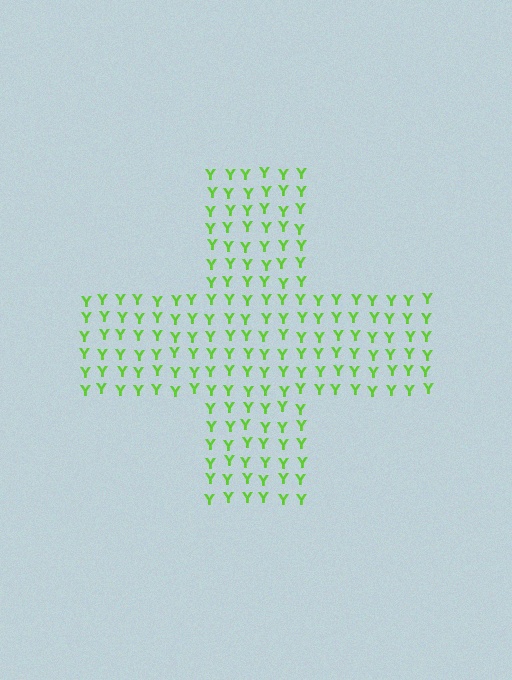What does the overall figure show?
The overall figure shows a cross.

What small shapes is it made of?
It is made of small letter Y's.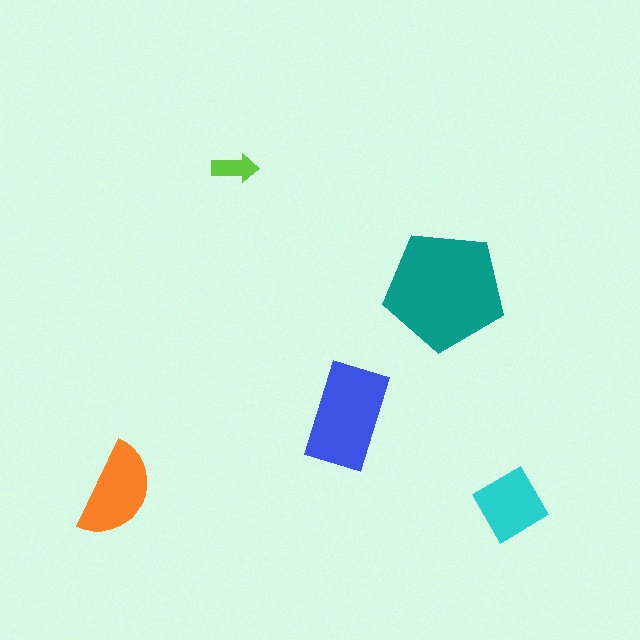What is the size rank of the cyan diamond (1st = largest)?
4th.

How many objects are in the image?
There are 5 objects in the image.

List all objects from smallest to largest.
The lime arrow, the cyan diamond, the orange semicircle, the blue rectangle, the teal pentagon.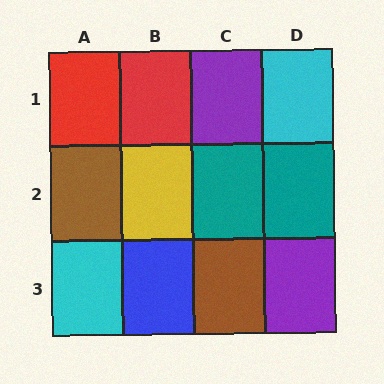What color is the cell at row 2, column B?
Yellow.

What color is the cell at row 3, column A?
Cyan.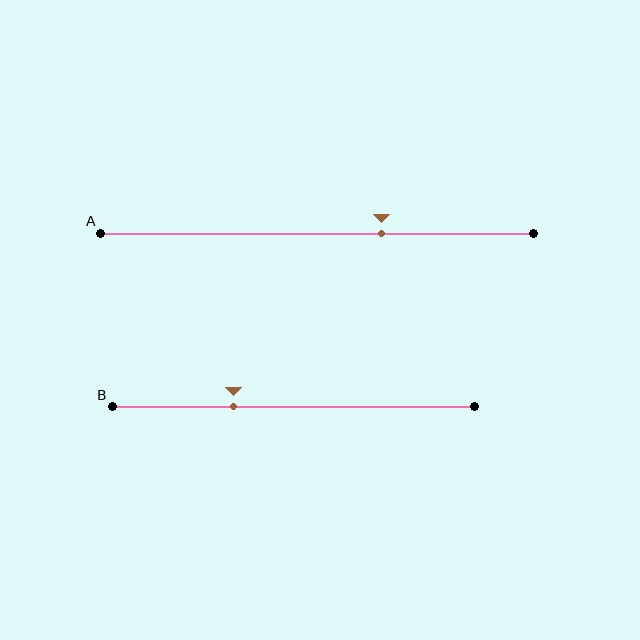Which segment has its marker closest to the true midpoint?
Segment A has its marker closest to the true midpoint.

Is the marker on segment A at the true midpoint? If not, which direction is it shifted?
No, the marker on segment A is shifted to the right by about 15% of the segment length.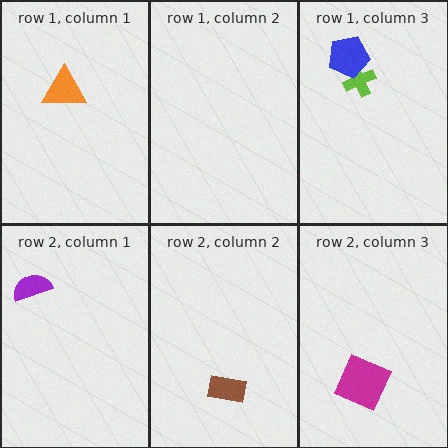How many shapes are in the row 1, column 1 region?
1.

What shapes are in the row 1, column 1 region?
The orange triangle.